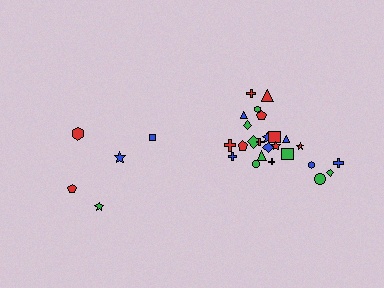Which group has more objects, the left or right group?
The right group.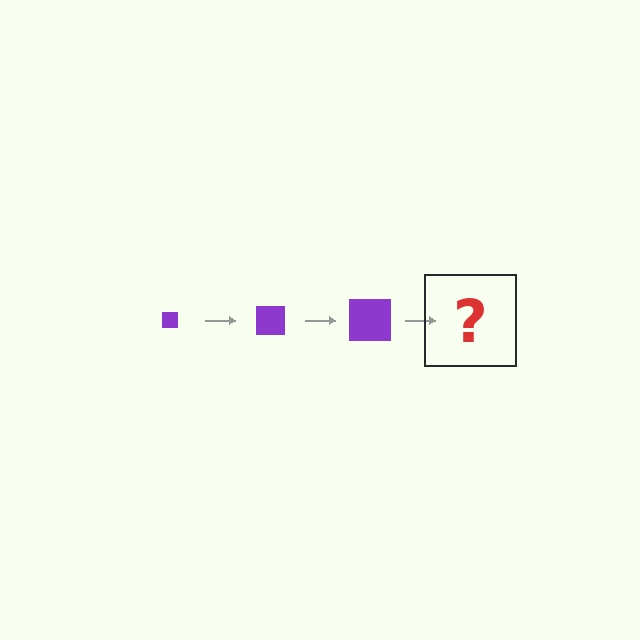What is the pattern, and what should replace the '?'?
The pattern is that the square gets progressively larger each step. The '?' should be a purple square, larger than the previous one.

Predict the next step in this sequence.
The next step is a purple square, larger than the previous one.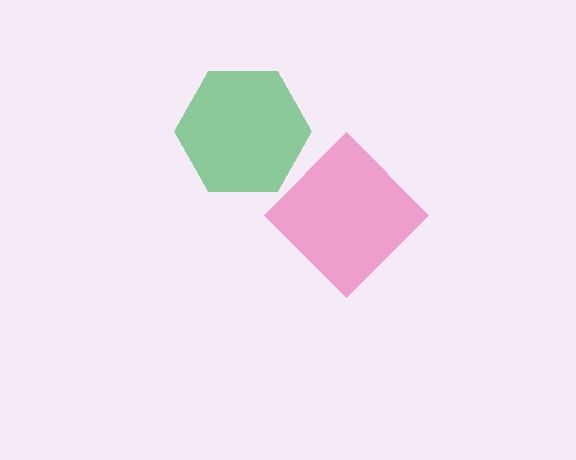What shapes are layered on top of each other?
The layered shapes are: a pink diamond, a green hexagon.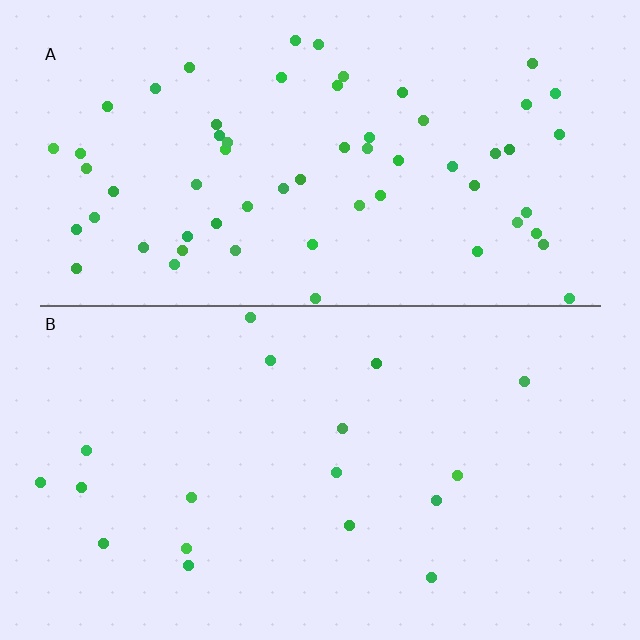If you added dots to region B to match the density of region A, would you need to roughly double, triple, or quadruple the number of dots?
Approximately triple.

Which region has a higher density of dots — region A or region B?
A (the top).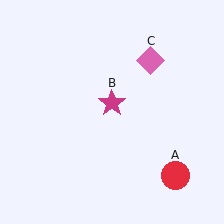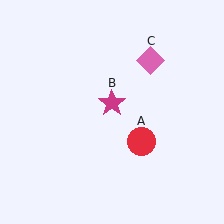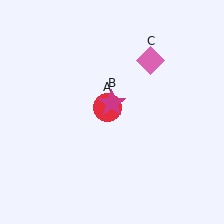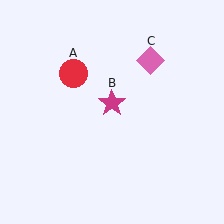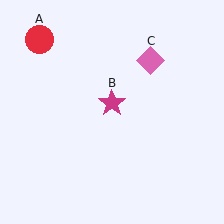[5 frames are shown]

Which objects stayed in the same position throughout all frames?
Magenta star (object B) and pink diamond (object C) remained stationary.